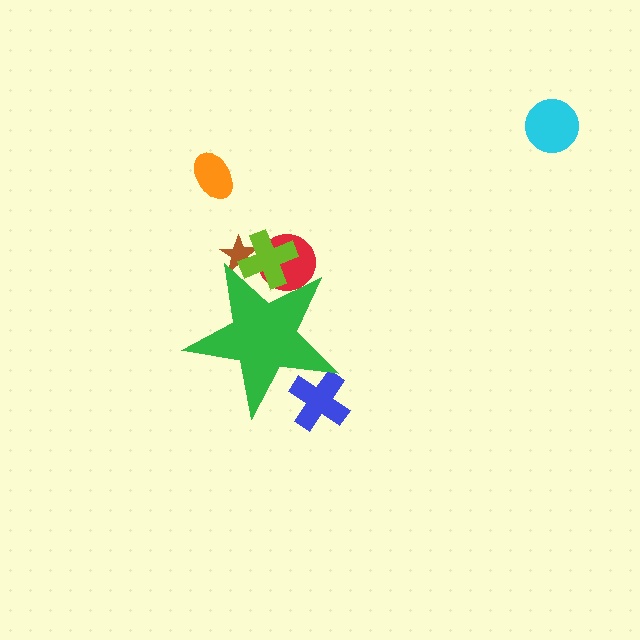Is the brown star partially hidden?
Yes, the brown star is partially hidden behind the green star.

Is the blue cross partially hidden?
Yes, the blue cross is partially hidden behind the green star.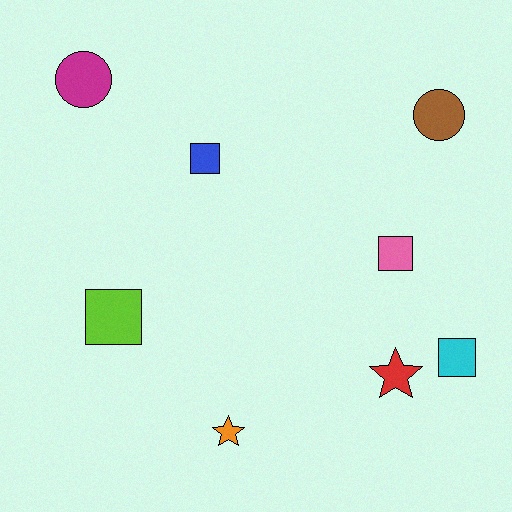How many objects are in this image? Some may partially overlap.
There are 8 objects.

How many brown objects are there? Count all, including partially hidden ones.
There is 1 brown object.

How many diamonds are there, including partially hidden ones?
There are no diamonds.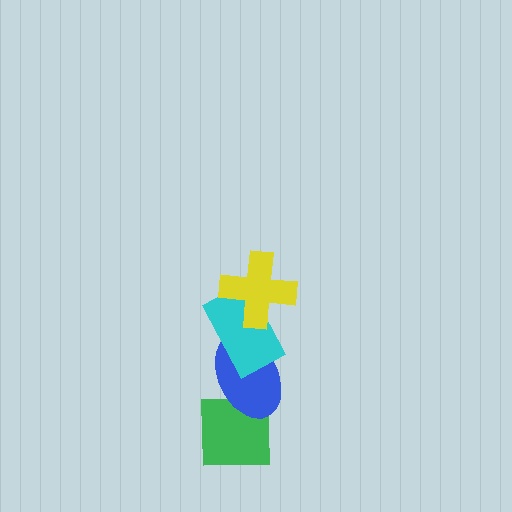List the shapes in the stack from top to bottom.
From top to bottom: the yellow cross, the cyan rectangle, the blue ellipse, the green square.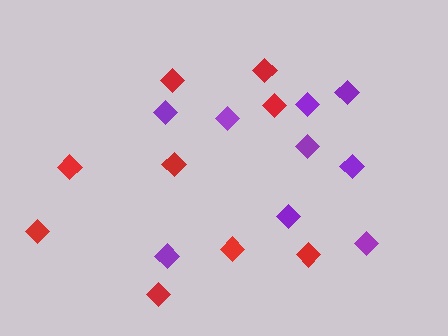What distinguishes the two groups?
There are 2 groups: one group of purple diamonds (9) and one group of red diamonds (9).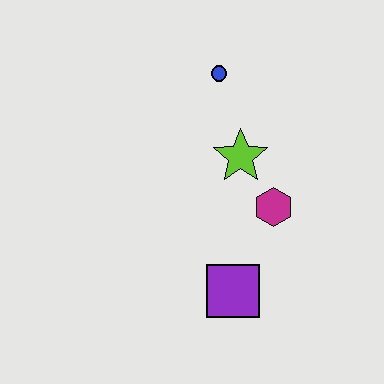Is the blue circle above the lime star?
Yes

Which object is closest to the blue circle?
The lime star is closest to the blue circle.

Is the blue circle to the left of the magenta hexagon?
Yes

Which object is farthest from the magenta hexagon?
The blue circle is farthest from the magenta hexagon.